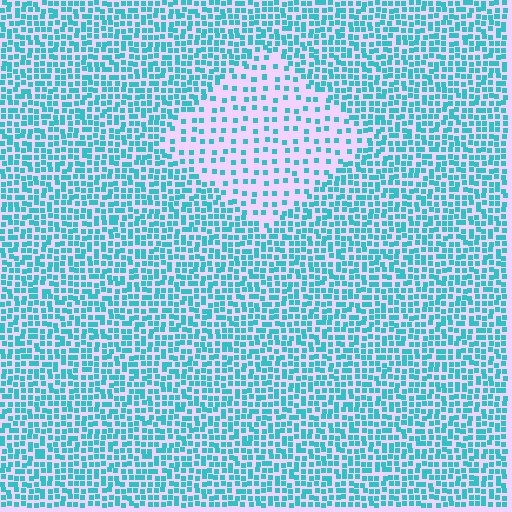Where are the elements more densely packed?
The elements are more densely packed outside the diamond boundary.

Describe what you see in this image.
The image contains small cyan elements arranged at two different densities. A diamond-shaped region is visible where the elements are less densely packed than the surrounding area.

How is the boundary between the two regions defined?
The boundary is defined by a change in element density (approximately 2.4x ratio). All elements are the same color, size, and shape.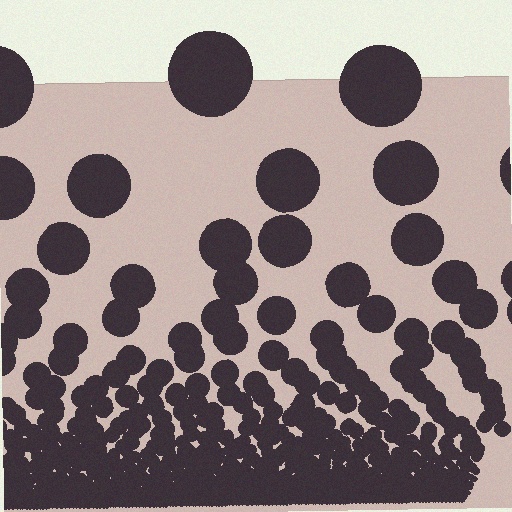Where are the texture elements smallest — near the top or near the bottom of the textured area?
Near the bottom.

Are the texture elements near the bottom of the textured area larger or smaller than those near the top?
Smaller. The gradient is inverted — elements near the bottom are smaller and denser.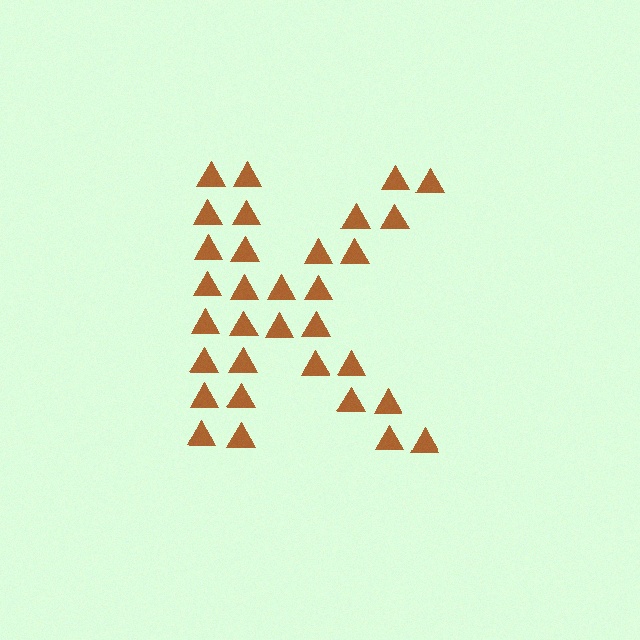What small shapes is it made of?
It is made of small triangles.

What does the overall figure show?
The overall figure shows the letter K.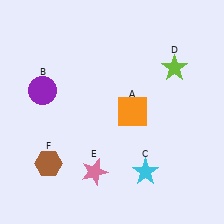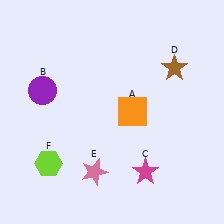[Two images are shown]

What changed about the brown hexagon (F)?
In Image 1, F is brown. In Image 2, it changed to lime.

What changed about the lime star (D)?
In Image 1, D is lime. In Image 2, it changed to brown.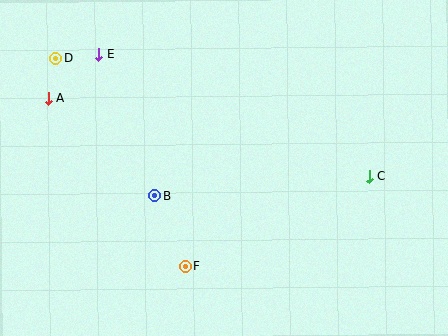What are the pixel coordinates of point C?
Point C is at (369, 177).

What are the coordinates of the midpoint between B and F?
The midpoint between B and F is at (170, 231).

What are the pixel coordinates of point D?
Point D is at (56, 58).